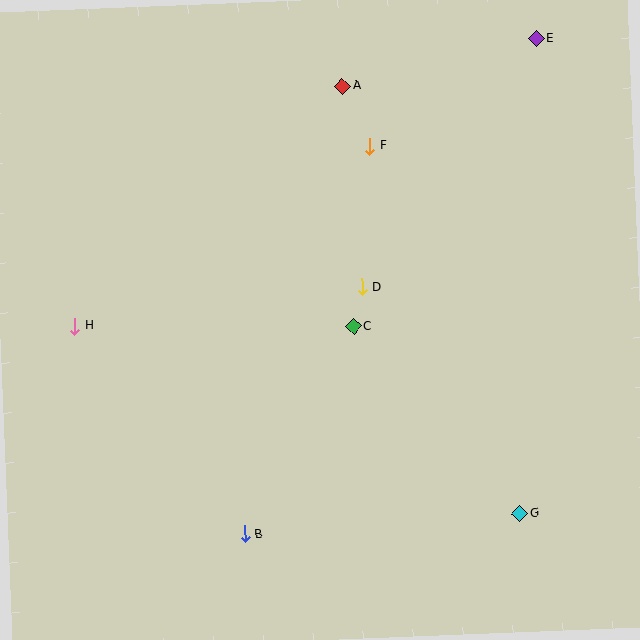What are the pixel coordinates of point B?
Point B is at (245, 534).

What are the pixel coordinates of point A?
Point A is at (342, 86).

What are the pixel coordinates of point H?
Point H is at (75, 326).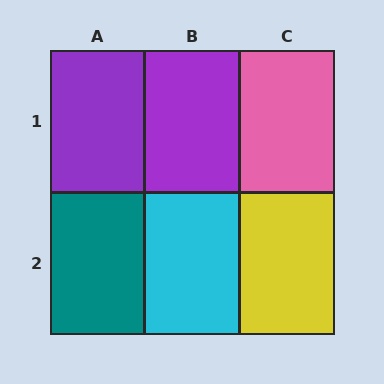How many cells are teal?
1 cell is teal.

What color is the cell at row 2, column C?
Yellow.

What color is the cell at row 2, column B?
Cyan.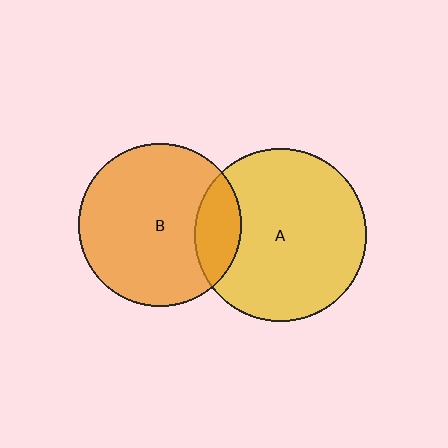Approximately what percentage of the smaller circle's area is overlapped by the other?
Approximately 20%.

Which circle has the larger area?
Circle A (yellow).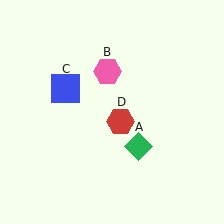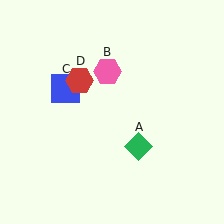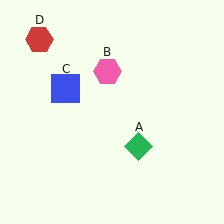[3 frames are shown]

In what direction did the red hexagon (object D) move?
The red hexagon (object D) moved up and to the left.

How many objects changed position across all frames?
1 object changed position: red hexagon (object D).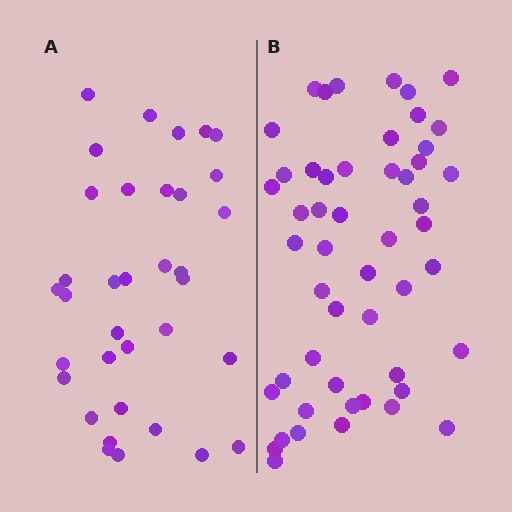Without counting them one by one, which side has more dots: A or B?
Region B (the right region) has more dots.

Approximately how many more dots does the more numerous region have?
Region B has approximately 15 more dots than region A.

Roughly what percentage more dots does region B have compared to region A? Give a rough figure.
About 45% more.